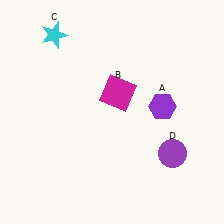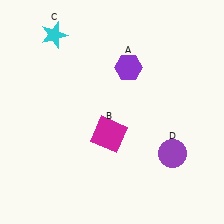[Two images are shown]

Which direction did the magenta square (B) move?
The magenta square (B) moved down.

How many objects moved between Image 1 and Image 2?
2 objects moved between the two images.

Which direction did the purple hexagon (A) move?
The purple hexagon (A) moved up.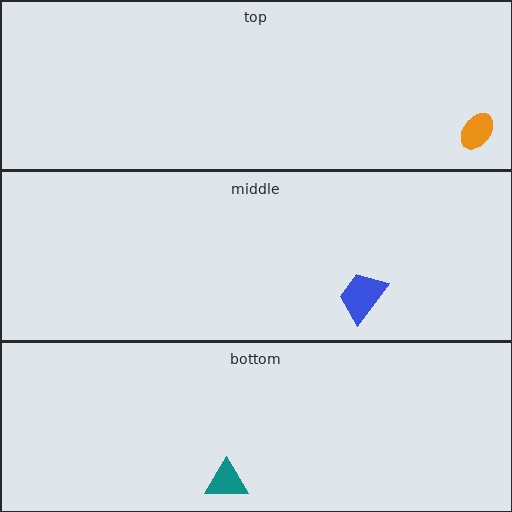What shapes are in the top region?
The orange ellipse.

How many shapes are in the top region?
1.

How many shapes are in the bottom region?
1.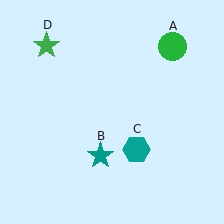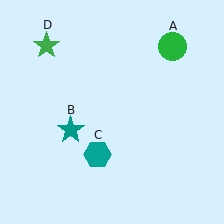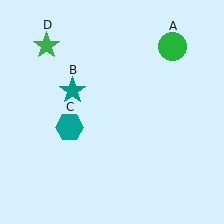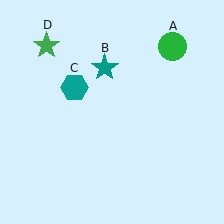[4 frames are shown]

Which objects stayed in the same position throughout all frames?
Green circle (object A) and green star (object D) remained stationary.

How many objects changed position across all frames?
2 objects changed position: teal star (object B), teal hexagon (object C).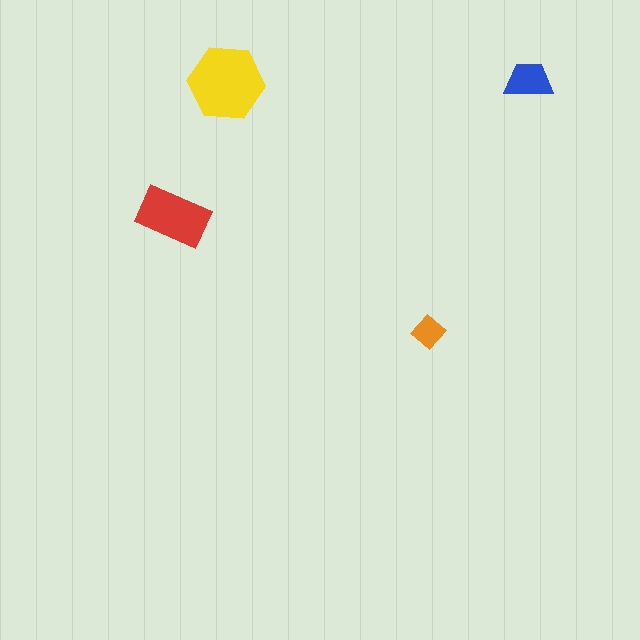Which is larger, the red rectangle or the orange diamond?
The red rectangle.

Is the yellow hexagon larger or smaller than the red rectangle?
Larger.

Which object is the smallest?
The orange diamond.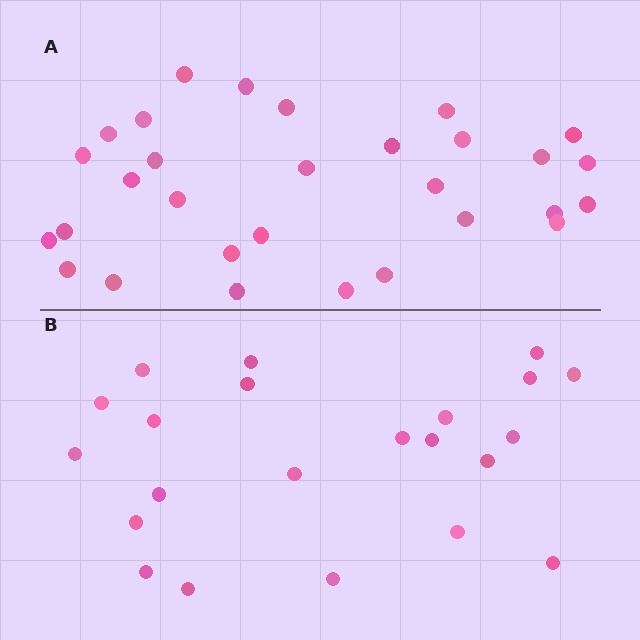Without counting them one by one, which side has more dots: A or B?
Region A (the top region) has more dots.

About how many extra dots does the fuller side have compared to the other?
Region A has roughly 8 or so more dots than region B.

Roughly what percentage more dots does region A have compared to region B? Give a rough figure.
About 35% more.